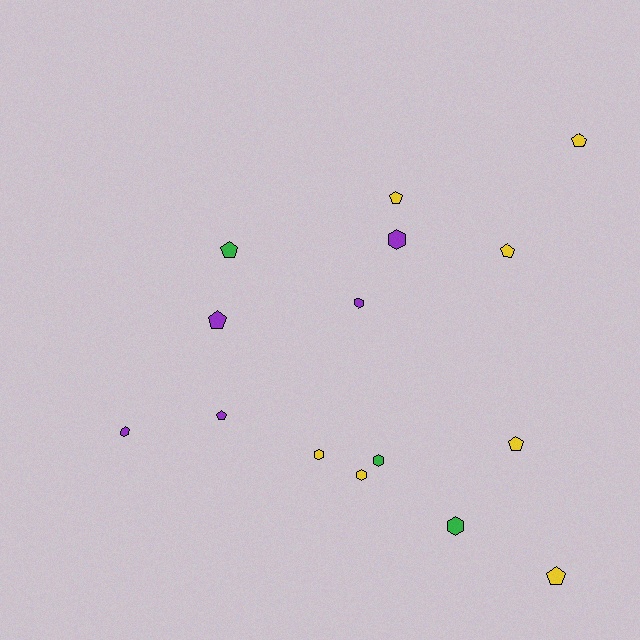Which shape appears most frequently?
Pentagon, with 8 objects.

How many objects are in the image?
There are 15 objects.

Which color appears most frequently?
Yellow, with 7 objects.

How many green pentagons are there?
There is 1 green pentagon.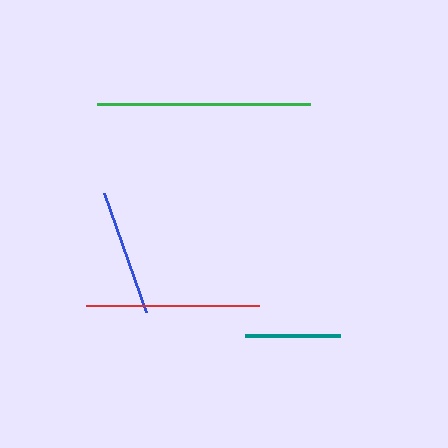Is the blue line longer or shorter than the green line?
The green line is longer than the blue line.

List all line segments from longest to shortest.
From longest to shortest: green, red, blue, teal.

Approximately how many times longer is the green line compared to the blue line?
The green line is approximately 1.7 times the length of the blue line.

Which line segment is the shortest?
The teal line is the shortest at approximately 95 pixels.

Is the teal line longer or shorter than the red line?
The red line is longer than the teal line.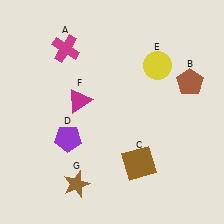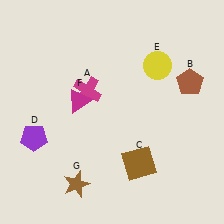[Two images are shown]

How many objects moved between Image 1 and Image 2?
2 objects moved between the two images.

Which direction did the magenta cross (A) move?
The magenta cross (A) moved down.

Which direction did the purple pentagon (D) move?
The purple pentagon (D) moved left.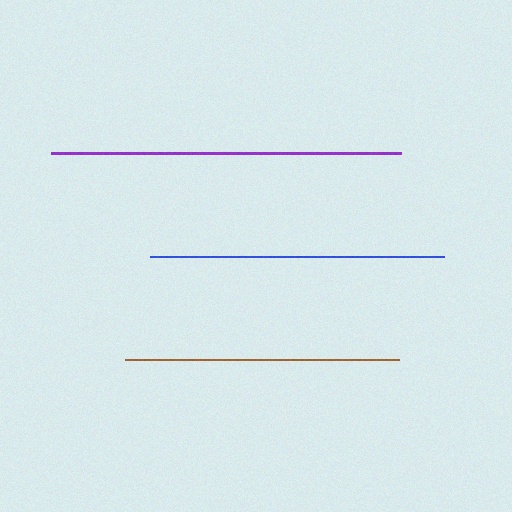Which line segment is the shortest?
The brown line is the shortest at approximately 274 pixels.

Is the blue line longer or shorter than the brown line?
The blue line is longer than the brown line.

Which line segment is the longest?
The purple line is the longest at approximately 350 pixels.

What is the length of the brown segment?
The brown segment is approximately 274 pixels long.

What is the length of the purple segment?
The purple segment is approximately 350 pixels long.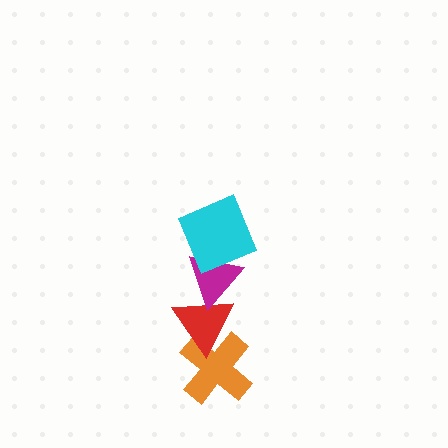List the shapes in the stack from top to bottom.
From top to bottom: the cyan square, the magenta triangle, the red triangle, the orange cross.